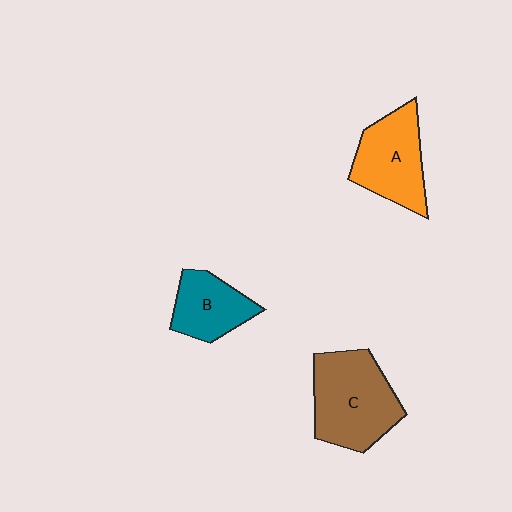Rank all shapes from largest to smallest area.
From largest to smallest: C (brown), A (orange), B (teal).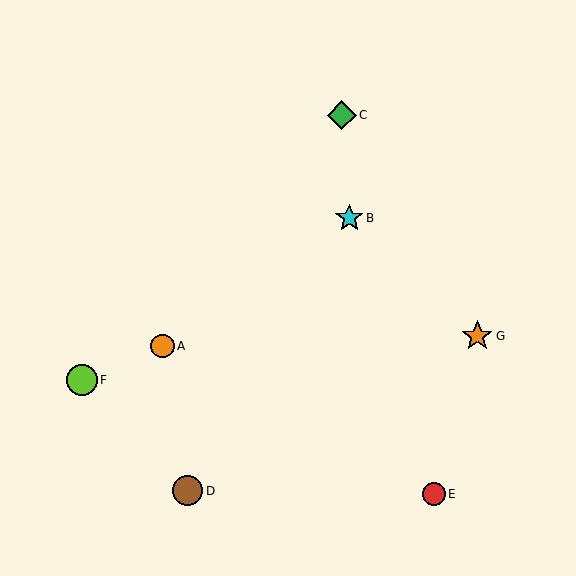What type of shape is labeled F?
Shape F is a lime circle.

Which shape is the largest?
The orange star (labeled G) is the largest.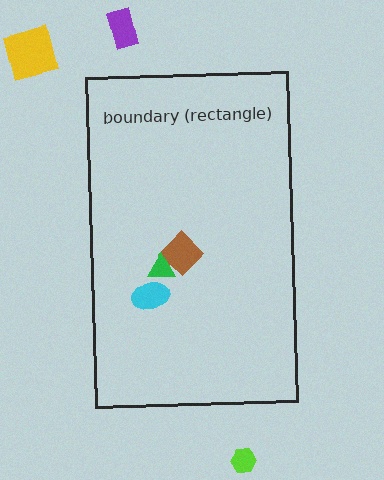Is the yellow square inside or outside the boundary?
Outside.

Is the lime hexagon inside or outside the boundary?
Outside.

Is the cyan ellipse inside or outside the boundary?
Inside.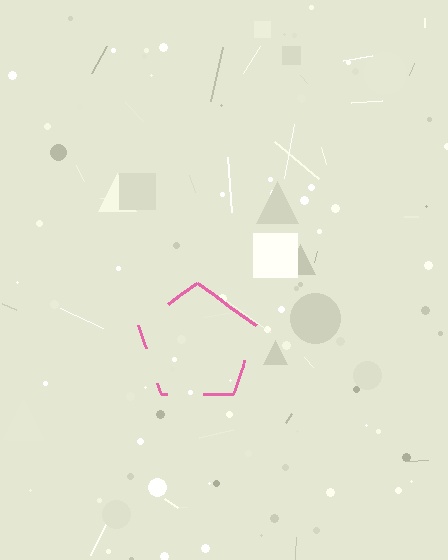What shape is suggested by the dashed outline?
The dashed outline suggests a pentagon.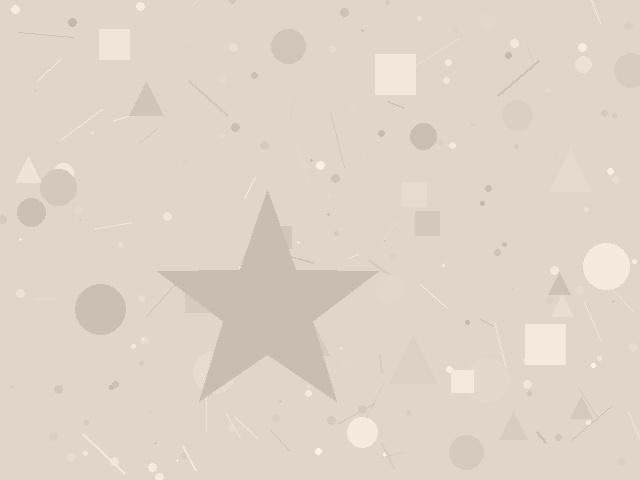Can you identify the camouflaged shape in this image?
The camouflaged shape is a star.